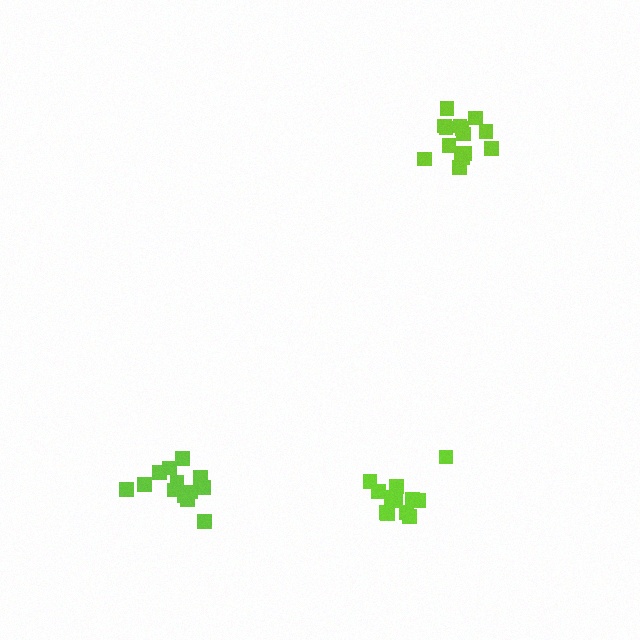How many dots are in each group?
Group 1: 15 dots, Group 2: 12 dots, Group 3: 13 dots (40 total).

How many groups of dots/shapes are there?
There are 3 groups.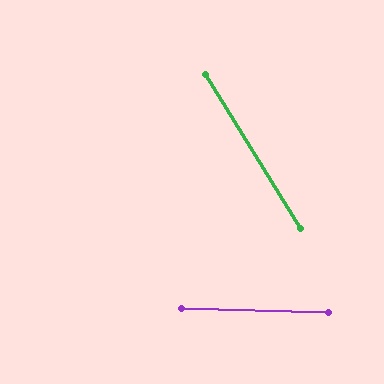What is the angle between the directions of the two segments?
Approximately 57 degrees.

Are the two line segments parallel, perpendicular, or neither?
Neither parallel nor perpendicular — they differ by about 57°.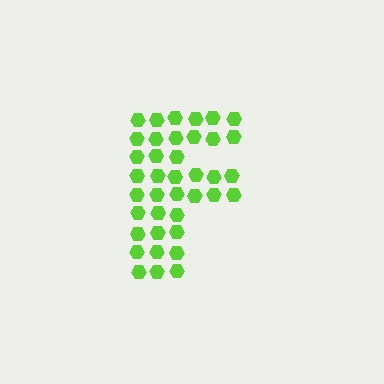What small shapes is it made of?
It is made of small hexagons.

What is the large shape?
The large shape is the letter F.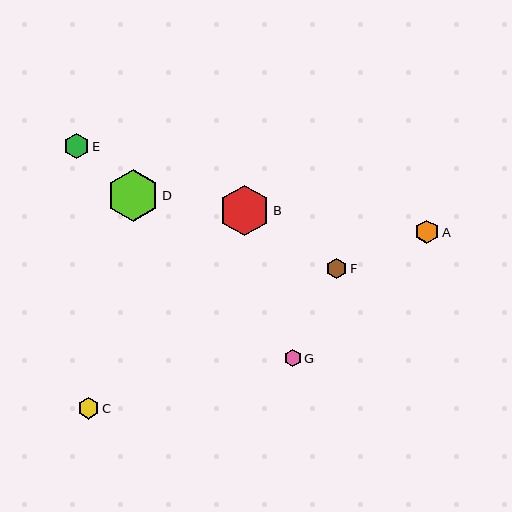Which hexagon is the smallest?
Hexagon G is the smallest with a size of approximately 17 pixels.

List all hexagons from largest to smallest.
From largest to smallest: D, B, E, A, C, F, G.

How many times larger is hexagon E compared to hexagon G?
Hexagon E is approximately 1.5 times the size of hexagon G.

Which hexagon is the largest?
Hexagon D is the largest with a size of approximately 53 pixels.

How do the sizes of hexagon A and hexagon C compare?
Hexagon A and hexagon C are approximately the same size.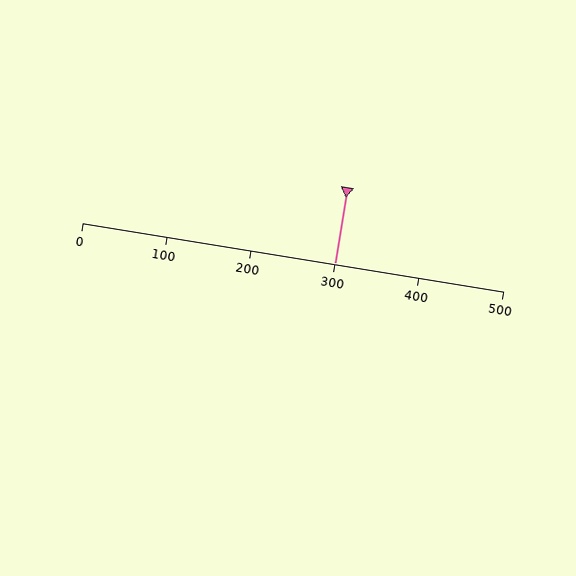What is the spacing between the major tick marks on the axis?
The major ticks are spaced 100 apart.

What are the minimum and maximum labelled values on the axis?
The axis runs from 0 to 500.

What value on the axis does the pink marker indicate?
The marker indicates approximately 300.